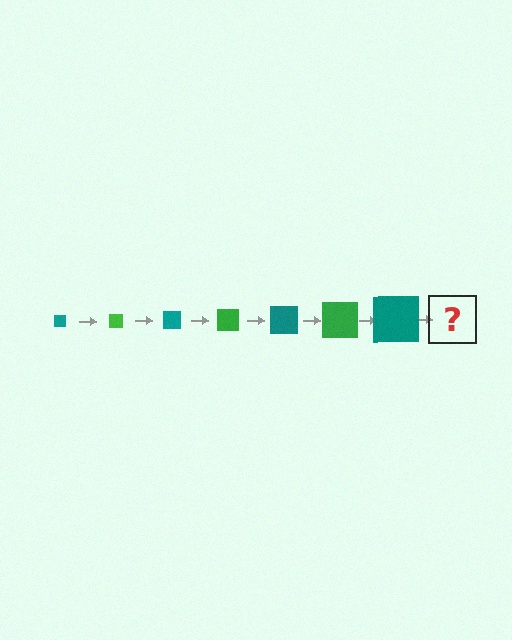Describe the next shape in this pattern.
It should be a green square, larger than the previous one.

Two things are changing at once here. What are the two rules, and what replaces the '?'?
The two rules are that the square grows larger each step and the color cycles through teal and green. The '?' should be a green square, larger than the previous one.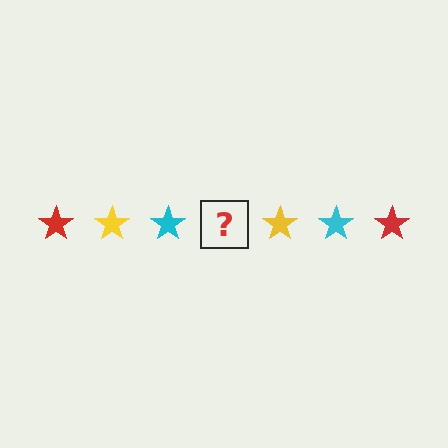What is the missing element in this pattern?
The missing element is a red star.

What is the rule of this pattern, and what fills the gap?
The rule is that the pattern cycles through red, yellow, cyan stars. The gap should be filled with a red star.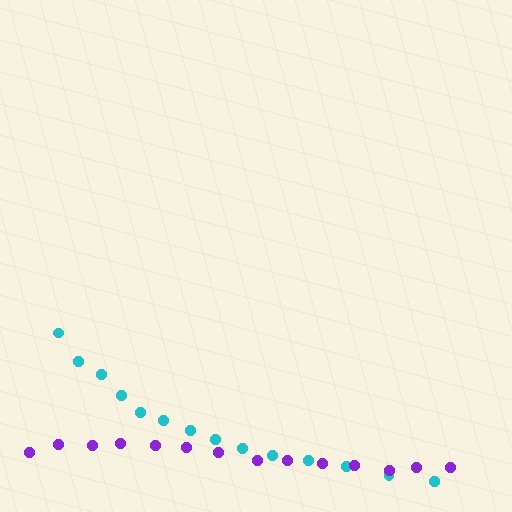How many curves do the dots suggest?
There are 2 distinct paths.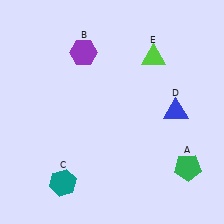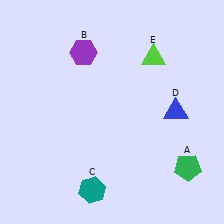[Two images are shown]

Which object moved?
The teal hexagon (C) moved right.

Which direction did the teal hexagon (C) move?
The teal hexagon (C) moved right.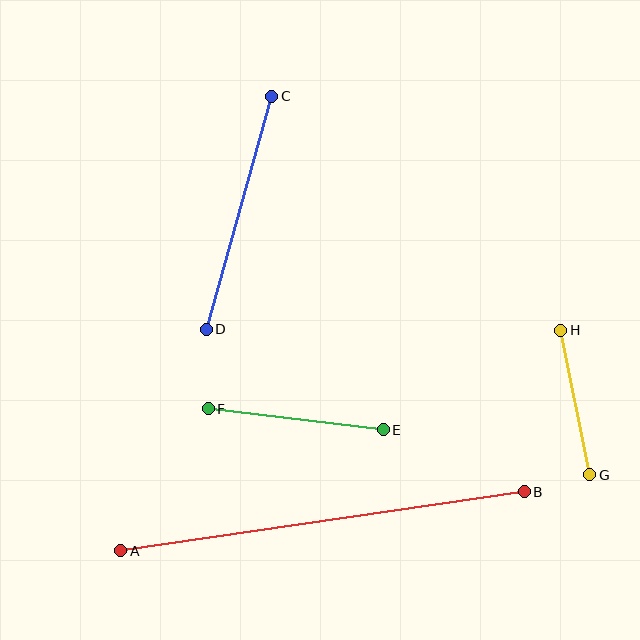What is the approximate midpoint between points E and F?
The midpoint is at approximately (296, 419) pixels.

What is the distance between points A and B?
The distance is approximately 408 pixels.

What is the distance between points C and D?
The distance is approximately 242 pixels.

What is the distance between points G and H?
The distance is approximately 147 pixels.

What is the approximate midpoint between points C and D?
The midpoint is at approximately (239, 213) pixels.